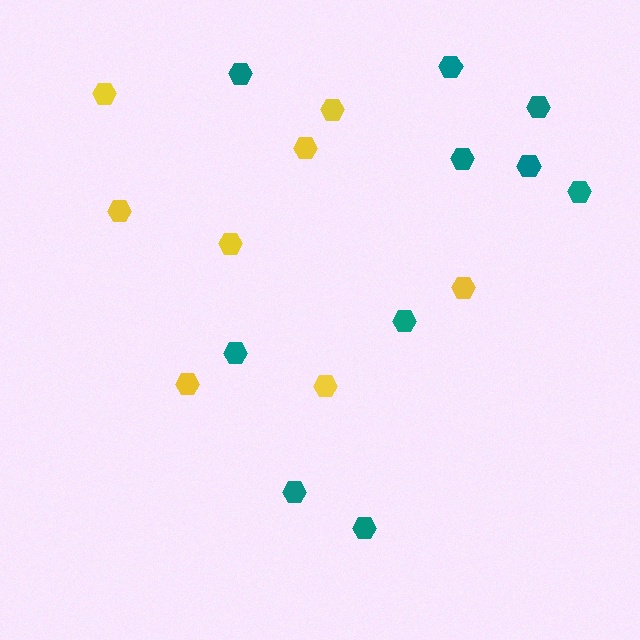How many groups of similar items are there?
There are 2 groups: one group of yellow hexagons (8) and one group of teal hexagons (10).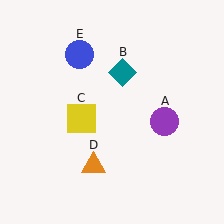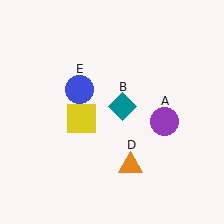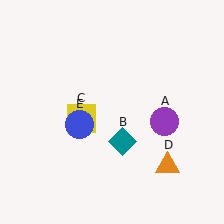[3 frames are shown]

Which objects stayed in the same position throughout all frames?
Purple circle (object A) and yellow square (object C) remained stationary.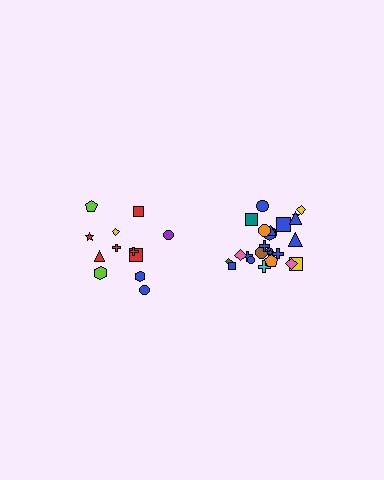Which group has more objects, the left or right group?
The right group.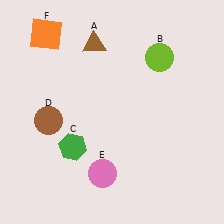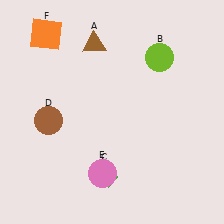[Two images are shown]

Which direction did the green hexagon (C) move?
The green hexagon (C) moved right.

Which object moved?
The green hexagon (C) moved right.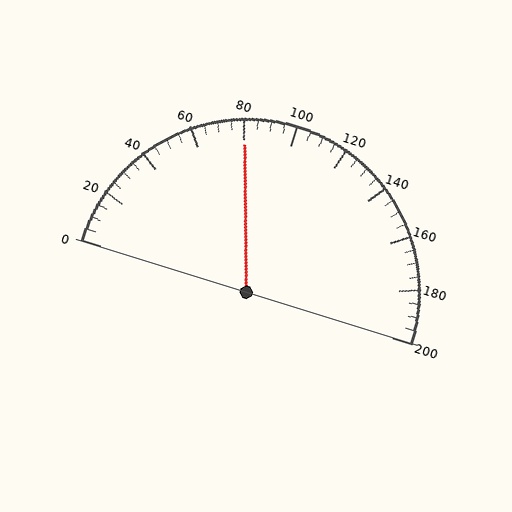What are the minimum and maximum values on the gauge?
The gauge ranges from 0 to 200.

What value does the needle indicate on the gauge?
The needle indicates approximately 80.